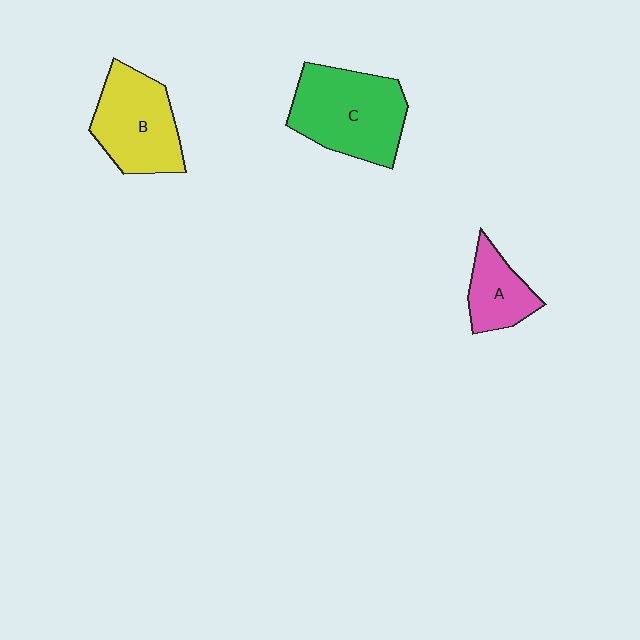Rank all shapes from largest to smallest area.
From largest to smallest: C (green), B (yellow), A (pink).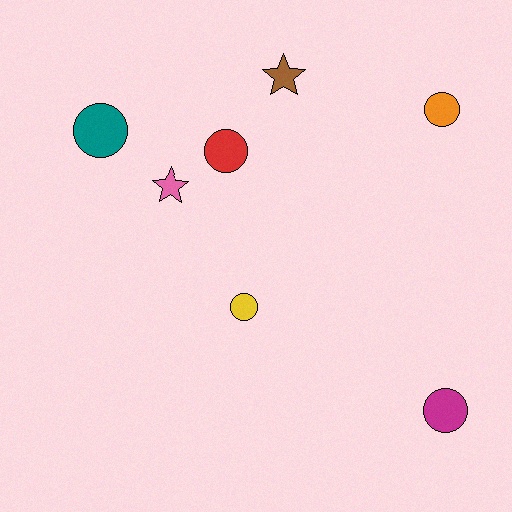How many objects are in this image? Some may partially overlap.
There are 7 objects.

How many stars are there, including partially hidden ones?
There are 2 stars.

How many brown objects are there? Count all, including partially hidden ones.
There is 1 brown object.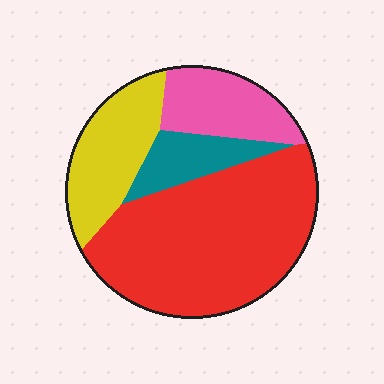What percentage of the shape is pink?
Pink takes up about one sixth (1/6) of the shape.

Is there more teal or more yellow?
Yellow.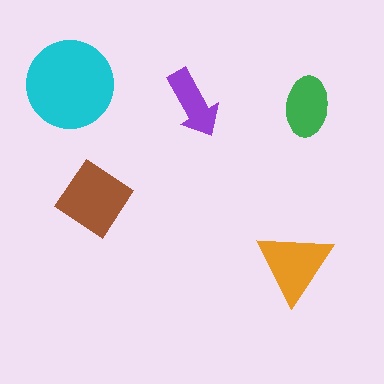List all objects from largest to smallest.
The cyan circle, the brown diamond, the orange triangle, the green ellipse, the purple arrow.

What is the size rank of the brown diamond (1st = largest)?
2nd.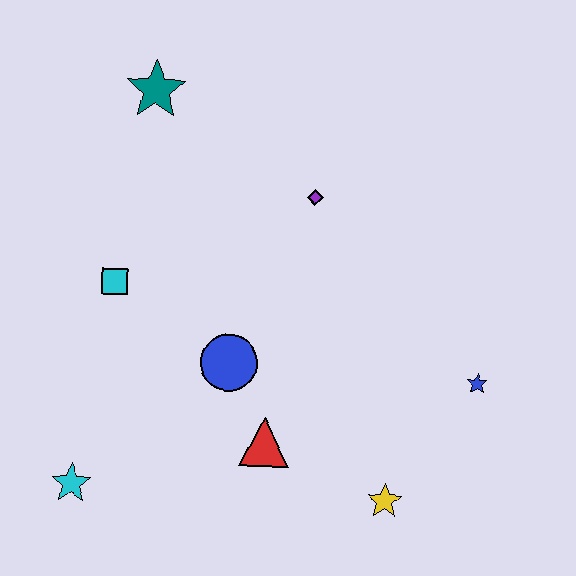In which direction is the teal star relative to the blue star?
The teal star is to the left of the blue star.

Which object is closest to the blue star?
The yellow star is closest to the blue star.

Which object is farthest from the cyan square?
The blue star is farthest from the cyan square.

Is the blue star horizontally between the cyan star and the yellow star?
No